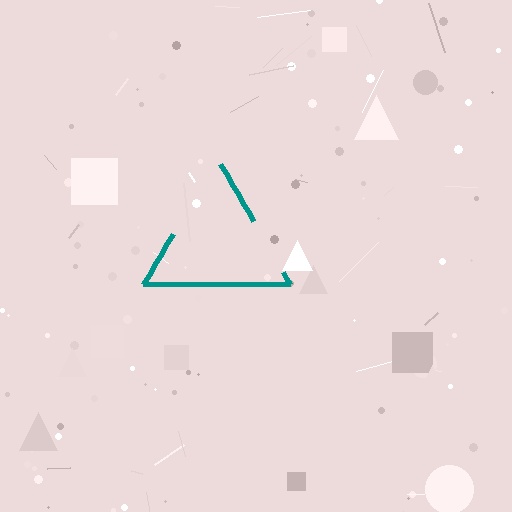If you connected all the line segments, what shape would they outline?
They would outline a triangle.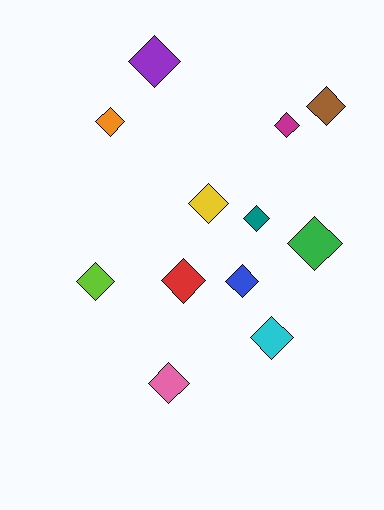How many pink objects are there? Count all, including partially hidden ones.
There is 1 pink object.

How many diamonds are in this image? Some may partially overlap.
There are 12 diamonds.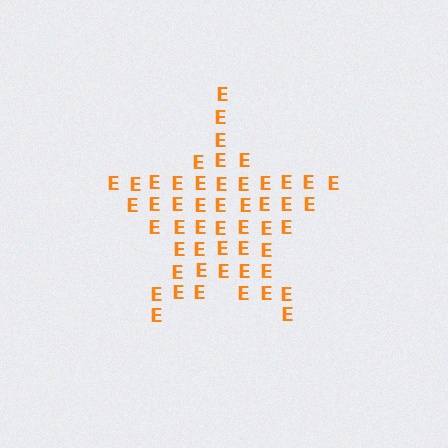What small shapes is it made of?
It is made of small letter E's.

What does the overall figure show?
The overall figure shows a star.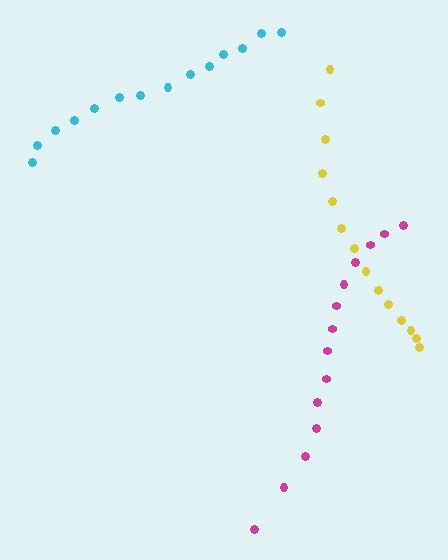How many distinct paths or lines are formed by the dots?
There are 3 distinct paths.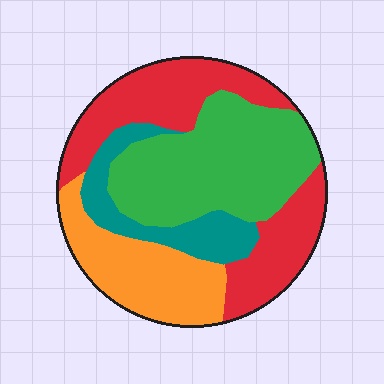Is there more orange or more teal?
Orange.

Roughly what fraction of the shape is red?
Red takes up between a sixth and a third of the shape.